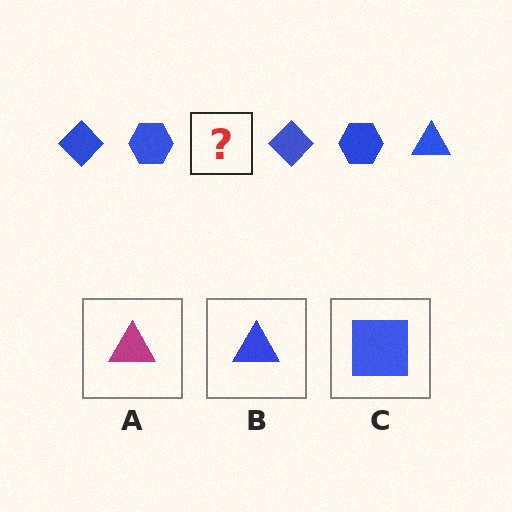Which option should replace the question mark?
Option B.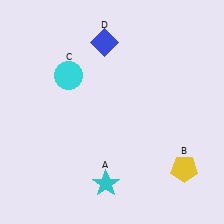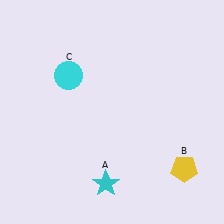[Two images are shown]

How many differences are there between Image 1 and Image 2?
There is 1 difference between the two images.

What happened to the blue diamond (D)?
The blue diamond (D) was removed in Image 2. It was in the top-left area of Image 1.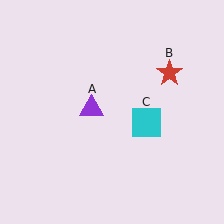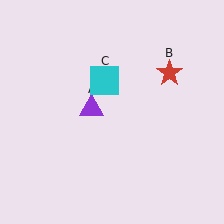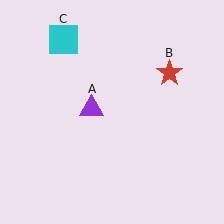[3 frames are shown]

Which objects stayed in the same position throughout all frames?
Purple triangle (object A) and red star (object B) remained stationary.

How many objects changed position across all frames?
1 object changed position: cyan square (object C).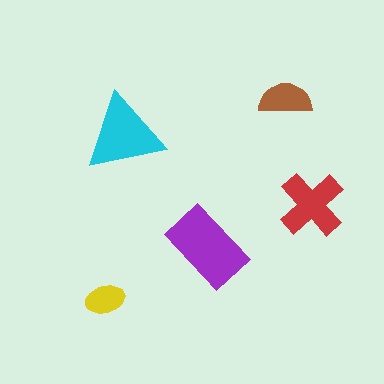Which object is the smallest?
The yellow ellipse.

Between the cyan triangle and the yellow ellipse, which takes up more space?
The cyan triangle.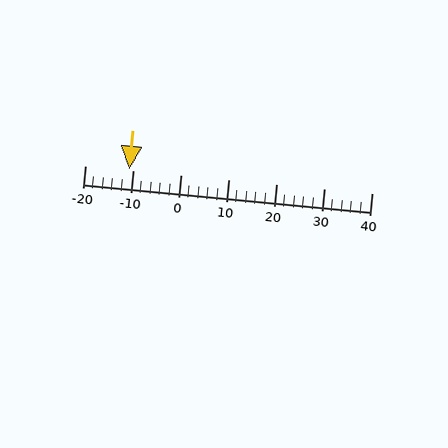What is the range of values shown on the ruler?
The ruler shows values from -20 to 40.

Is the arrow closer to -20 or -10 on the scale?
The arrow is closer to -10.